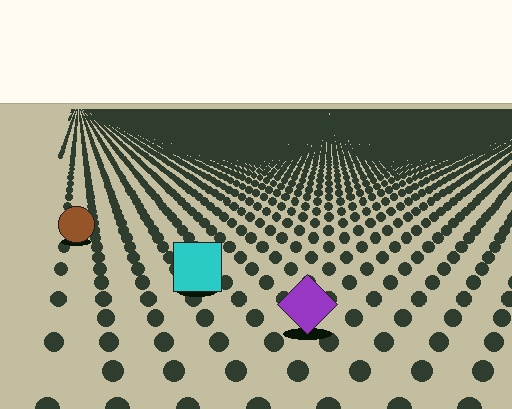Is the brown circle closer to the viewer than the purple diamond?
No. The purple diamond is closer — you can tell from the texture gradient: the ground texture is coarser near it.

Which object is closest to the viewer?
The purple diamond is closest. The texture marks near it are larger and more spread out.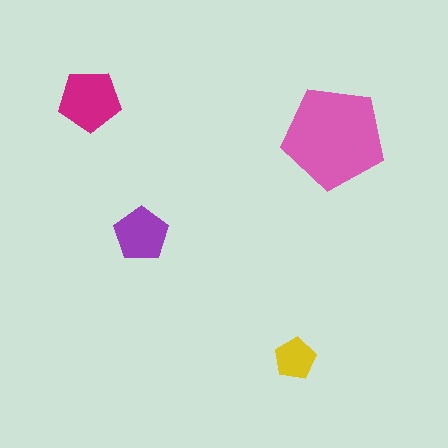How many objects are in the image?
There are 4 objects in the image.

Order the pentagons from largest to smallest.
the pink one, the magenta one, the purple one, the yellow one.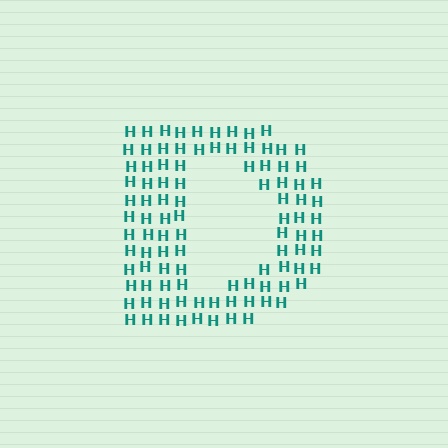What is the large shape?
The large shape is the letter D.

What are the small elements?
The small elements are letter H's.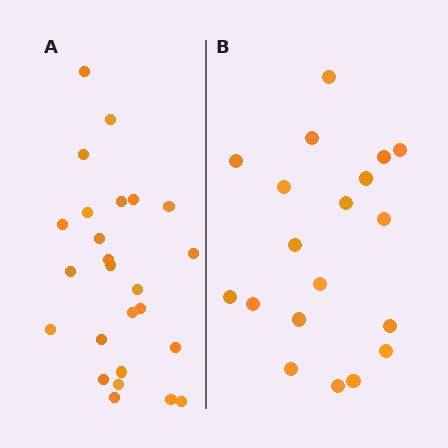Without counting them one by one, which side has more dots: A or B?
Region A (the left region) has more dots.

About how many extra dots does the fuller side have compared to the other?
Region A has about 6 more dots than region B.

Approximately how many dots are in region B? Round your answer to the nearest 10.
About 20 dots. (The exact count is 19, which rounds to 20.)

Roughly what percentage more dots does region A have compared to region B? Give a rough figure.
About 30% more.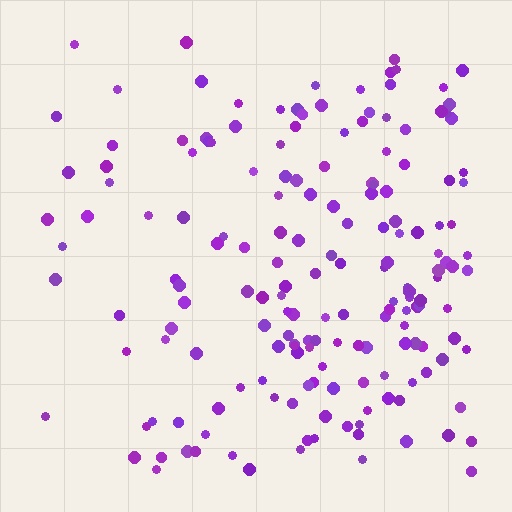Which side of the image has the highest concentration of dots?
The right.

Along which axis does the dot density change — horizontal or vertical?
Horizontal.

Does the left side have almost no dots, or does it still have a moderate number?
Still a moderate number, just noticeably fewer than the right.